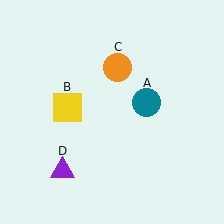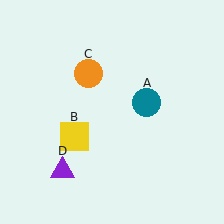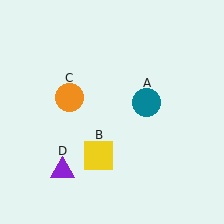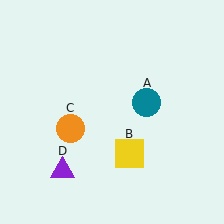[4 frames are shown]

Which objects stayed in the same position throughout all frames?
Teal circle (object A) and purple triangle (object D) remained stationary.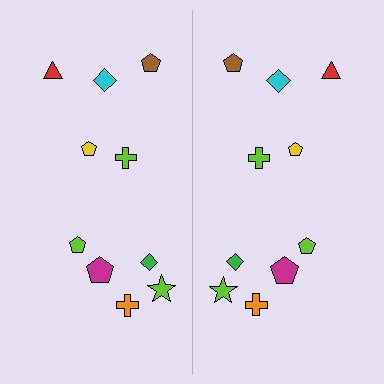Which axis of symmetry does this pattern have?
The pattern has a vertical axis of symmetry running through the center of the image.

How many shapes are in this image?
There are 20 shapes in this image.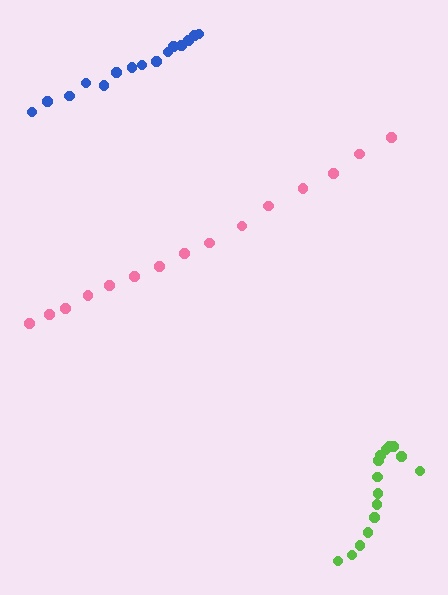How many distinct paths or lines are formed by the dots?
There are 3 distinct paths.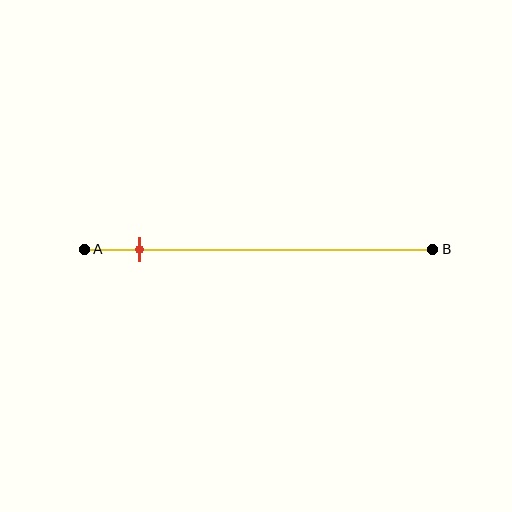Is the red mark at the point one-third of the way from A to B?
No, the mark is at about 15% from A, not at the 33% one-third point.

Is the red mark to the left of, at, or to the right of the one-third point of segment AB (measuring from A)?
The red mark is to the left of the one-third point of segment AB.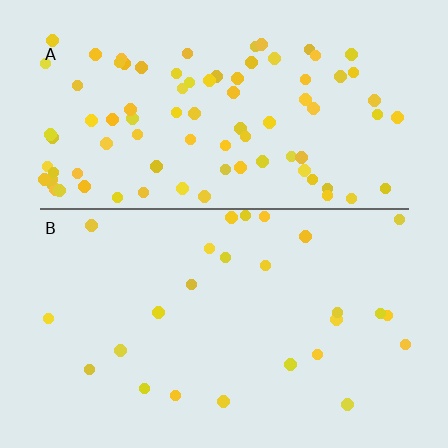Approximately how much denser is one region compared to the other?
Approximately 3.4× — region A over region B.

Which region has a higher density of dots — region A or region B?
A (the top).